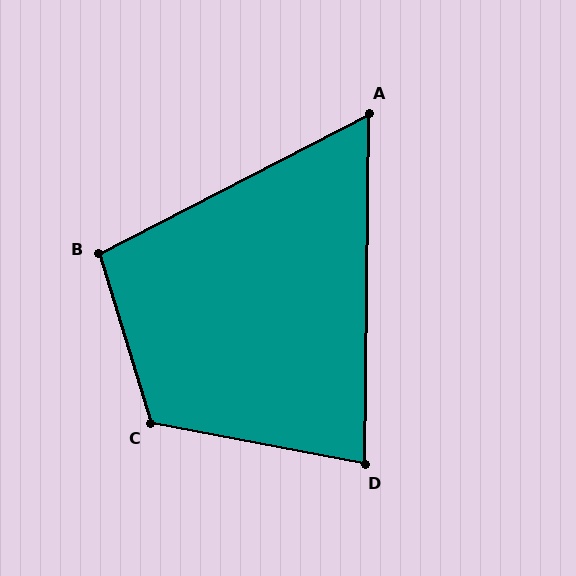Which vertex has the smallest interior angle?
A, at approximately 62 degrees.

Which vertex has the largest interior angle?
C, at approximately 118 degrees.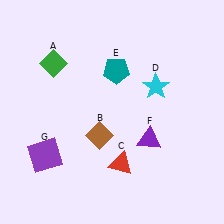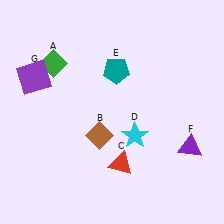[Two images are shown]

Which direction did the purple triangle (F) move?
The purple triangle (F) moved right.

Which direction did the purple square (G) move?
The purple square (G) moved up.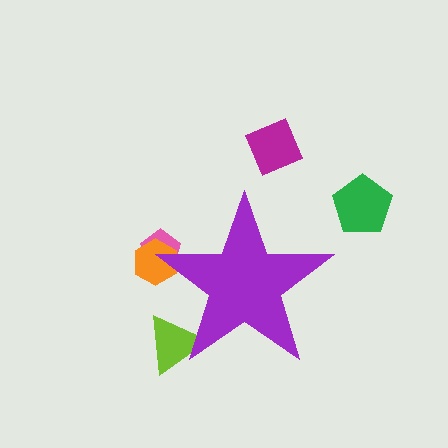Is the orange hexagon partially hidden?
Yes, the orange hexagon is partially hidden behind the purple star.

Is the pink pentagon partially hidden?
Yes, the pink pentagon is partially hidden behind the purple star.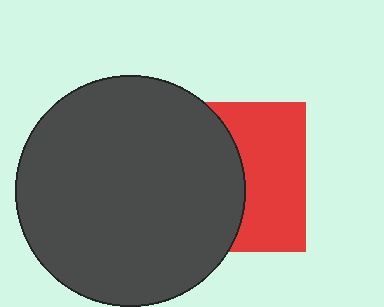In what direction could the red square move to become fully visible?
The red square could move right. That would shift it out from behind the dark gray circle entirely.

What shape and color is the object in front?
The object in front is a dark gray circle.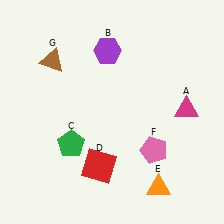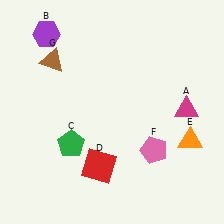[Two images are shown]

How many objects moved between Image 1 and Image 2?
2 objects moved between the two images.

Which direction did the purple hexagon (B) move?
The purple hexagon (B) moved left.